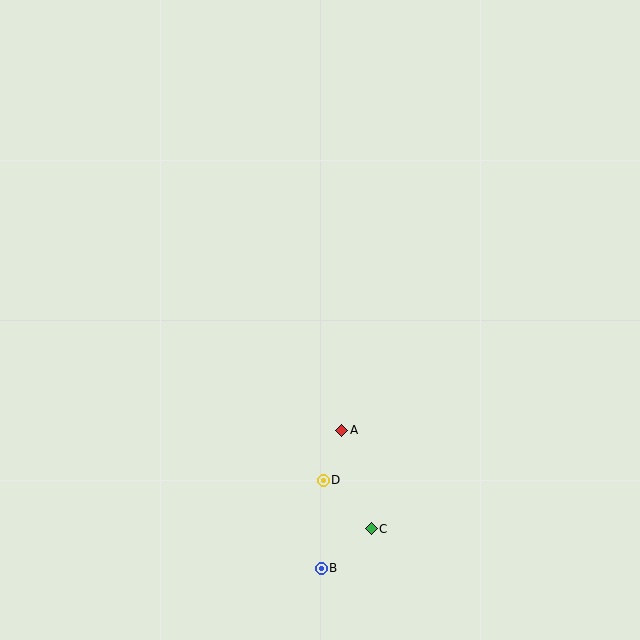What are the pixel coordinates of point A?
Point A is at (342, 430).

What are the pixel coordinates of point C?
Point C is at (371, 529).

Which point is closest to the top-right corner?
Point A is closest to the top-right corner.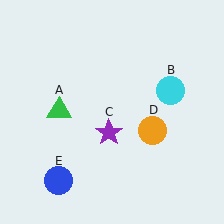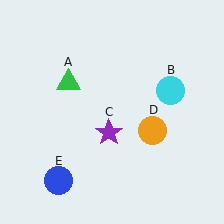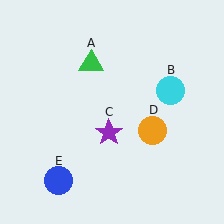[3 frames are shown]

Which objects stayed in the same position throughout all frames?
Cyan circle (object B) and purple star (object C) and orange circle (object D) and blue circle (object E) remained stationary.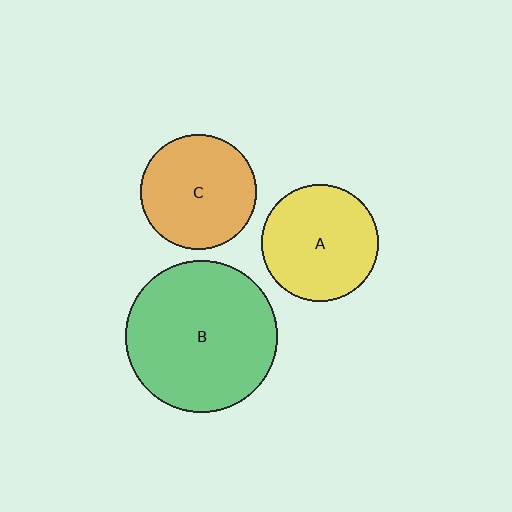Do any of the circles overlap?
No, none of the circles overlap.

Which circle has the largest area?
Circle B (green).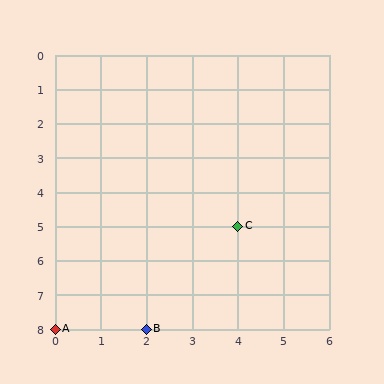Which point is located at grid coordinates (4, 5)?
Point C is at (4, 5).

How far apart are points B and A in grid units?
Points B and A are 2 columns apart.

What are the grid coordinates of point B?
Point B is at grid coordinates (2, 8).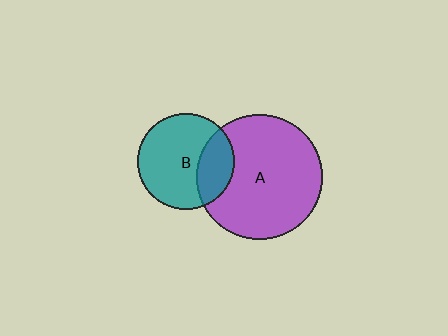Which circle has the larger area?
Circle A (purple).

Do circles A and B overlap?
Yes.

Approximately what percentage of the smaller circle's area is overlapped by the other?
Approximately 25%.